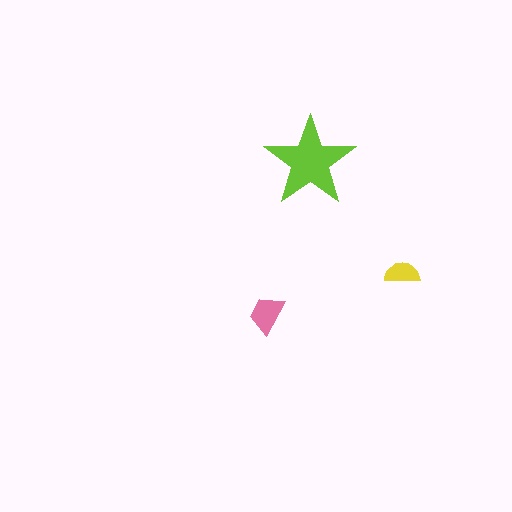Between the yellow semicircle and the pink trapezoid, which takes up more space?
The pink trapezoid.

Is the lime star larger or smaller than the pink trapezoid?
Larger.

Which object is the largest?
The lime star.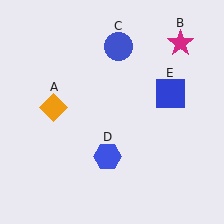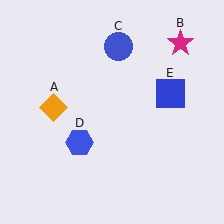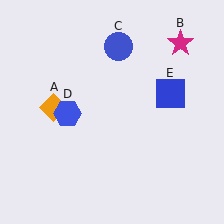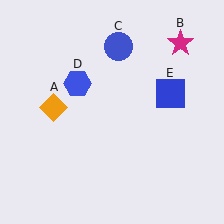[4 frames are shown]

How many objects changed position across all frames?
1 object changed position: blue hexagon (object D).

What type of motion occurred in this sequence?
The blue hexagon (object D) rotated clockwise around the center of the scene.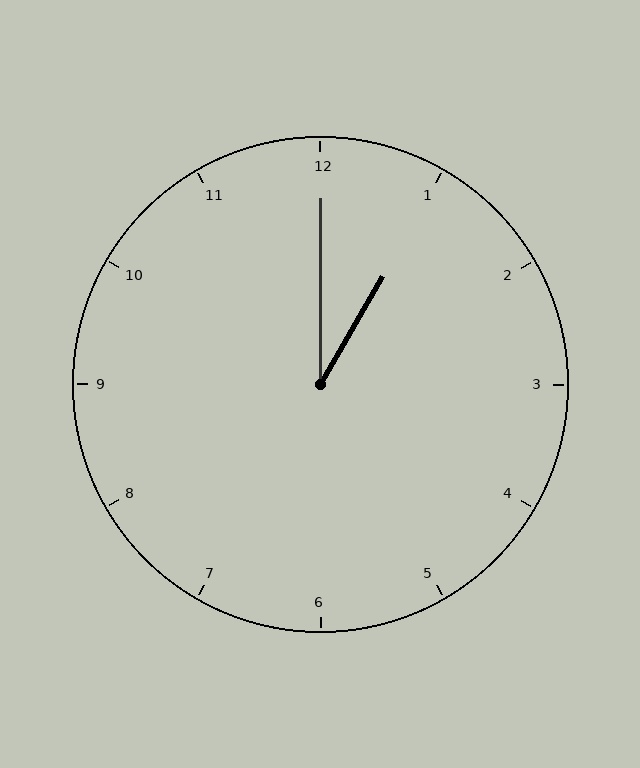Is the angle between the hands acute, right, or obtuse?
It is acute.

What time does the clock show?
1:00.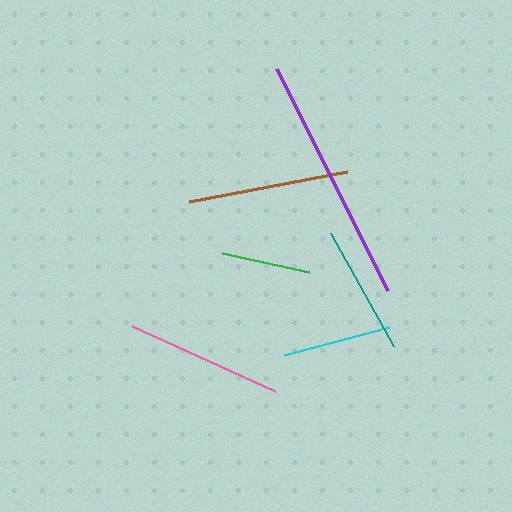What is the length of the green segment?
The green segment is approximately 89 pixels long.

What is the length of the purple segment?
The purple segment is approximately 249 pixels long.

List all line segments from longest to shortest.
From longest to shortest: purple, brown, pink, teal, cyan, green.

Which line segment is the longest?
The purple line is the longest at approximately 249 pixels.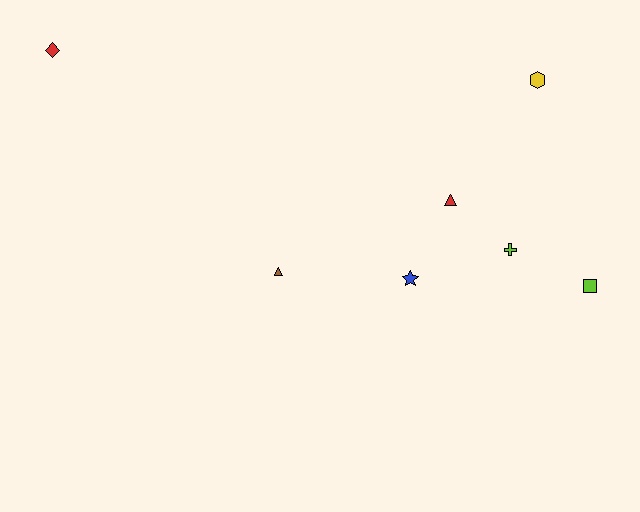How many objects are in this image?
There are 7 objects.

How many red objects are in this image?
There are 2 red objects.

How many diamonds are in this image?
There is 1 diamond.